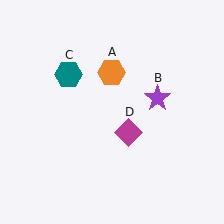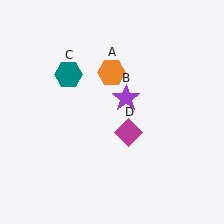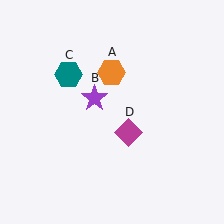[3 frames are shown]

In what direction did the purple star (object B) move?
The purple star (object B) moved left.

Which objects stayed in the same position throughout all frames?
Orange hexagon (object A) and teal hexagon (object C) and magenta diamond (object D) remained stationary.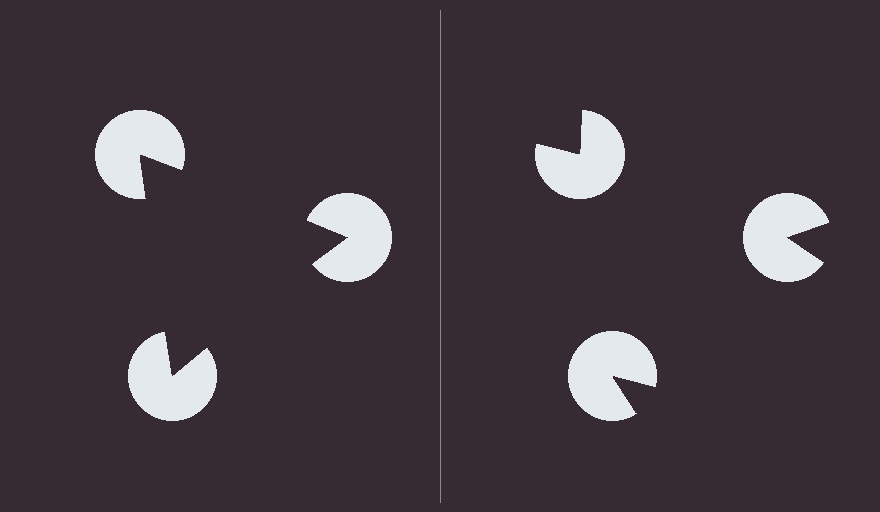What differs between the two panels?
The pac-man discs are positioned identically on both sides; only the wedge orientations differ. On the left they align to a triangle; on the right they are misaligned.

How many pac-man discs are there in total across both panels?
6 — 3 on each side.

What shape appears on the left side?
An illusory triangle.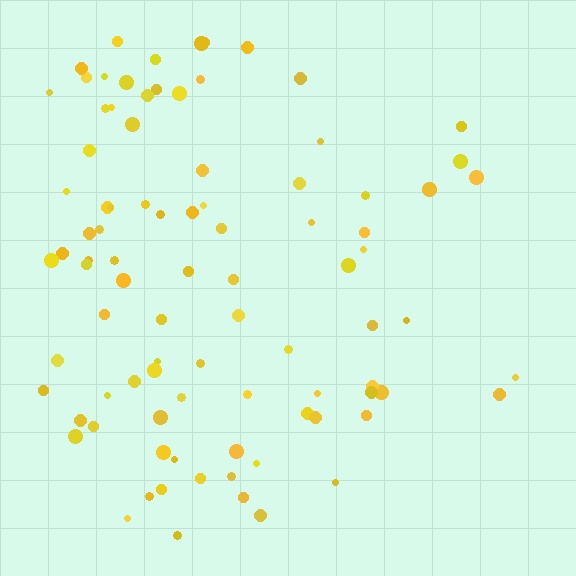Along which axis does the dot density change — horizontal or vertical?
Horizontal.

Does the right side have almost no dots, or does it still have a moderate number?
Still a moderate number, just noticeably fewer than the left.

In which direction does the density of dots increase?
From right to left, with the left side densest.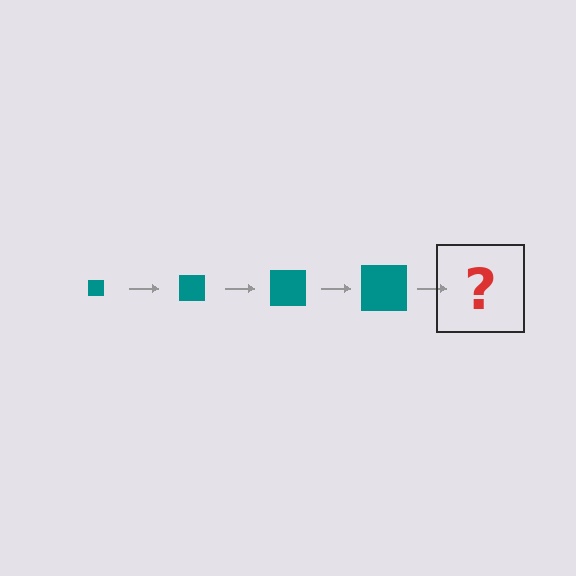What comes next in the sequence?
The next element should be a teal square, larger than the previous one.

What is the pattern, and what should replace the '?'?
The pattern is that the square gets progressively larger each step. The '?' should be a teal square, larger than the previous one.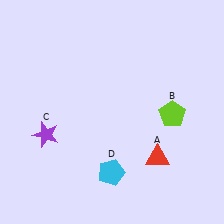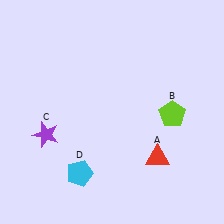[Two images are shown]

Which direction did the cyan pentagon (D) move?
The cyan pentagon (D) moved left.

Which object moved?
The cyan pentagon (D) moved left.